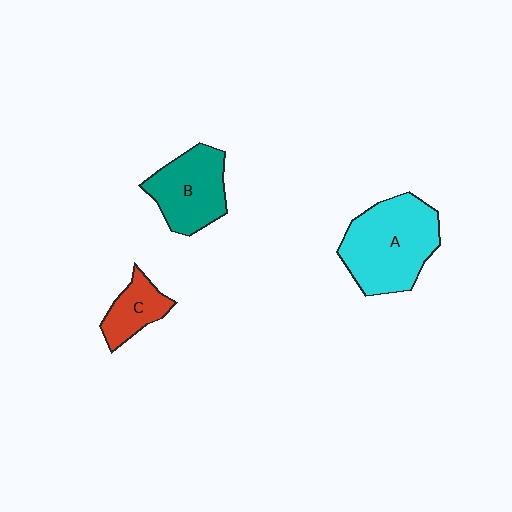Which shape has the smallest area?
Shape C (red).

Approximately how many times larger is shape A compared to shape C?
Approximately 2.5 times.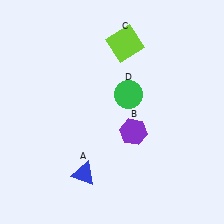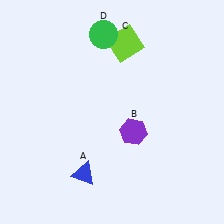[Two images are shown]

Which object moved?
The green circle (D) moved up.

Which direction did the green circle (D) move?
The green circle (D) moved up.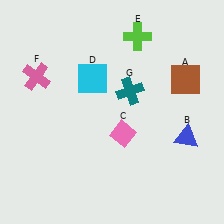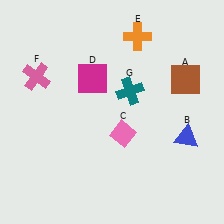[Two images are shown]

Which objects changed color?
D changed from cyan to magenta. E changed from lime to orange.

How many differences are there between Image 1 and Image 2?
There are 2 differences between the two images.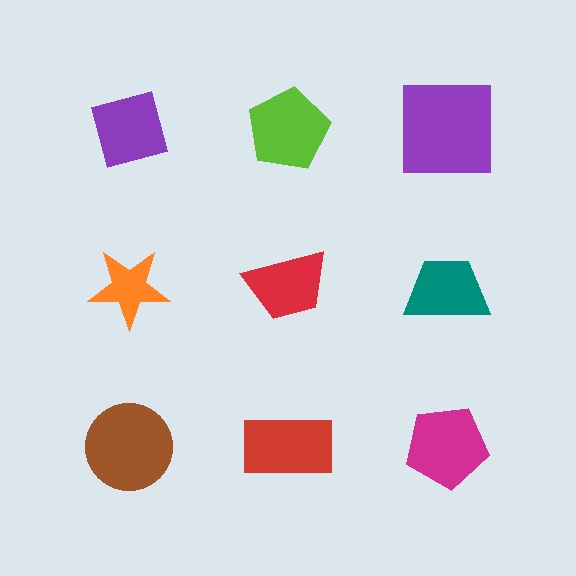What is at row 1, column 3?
A purple square.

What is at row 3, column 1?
A brown circle.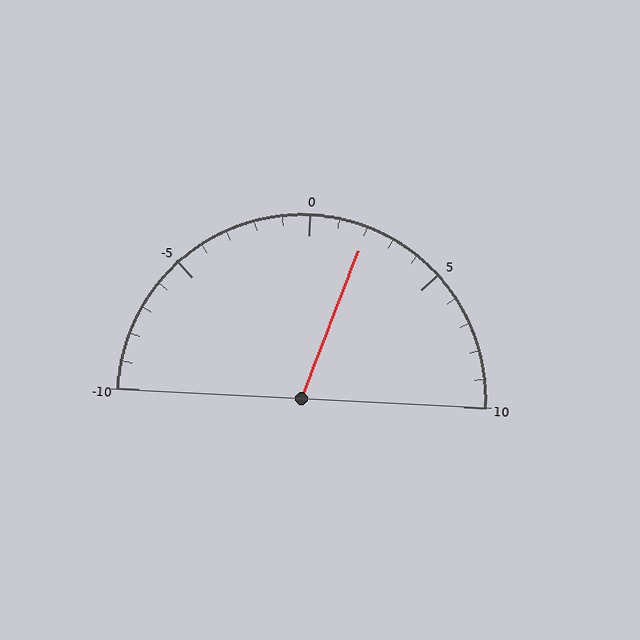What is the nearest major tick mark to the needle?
The nearest major tick mark is 0.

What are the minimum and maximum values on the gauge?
The gauge ranges from -10 to 10.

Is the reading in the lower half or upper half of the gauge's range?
The reading is in the upper half of the range (-10 to 10).